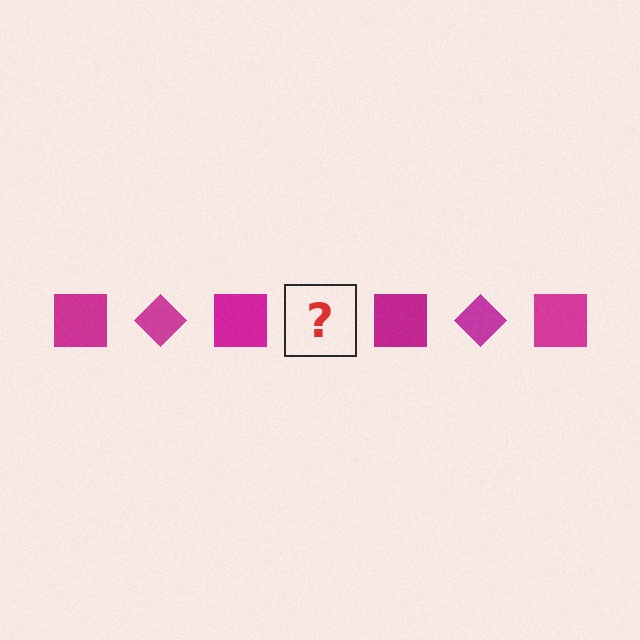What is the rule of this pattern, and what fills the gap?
The rule is that the pattern cycles through square, diamond shapes in magenta. The gap should be filled with a magenta diamond.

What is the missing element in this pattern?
The missing element is a magenta diamond.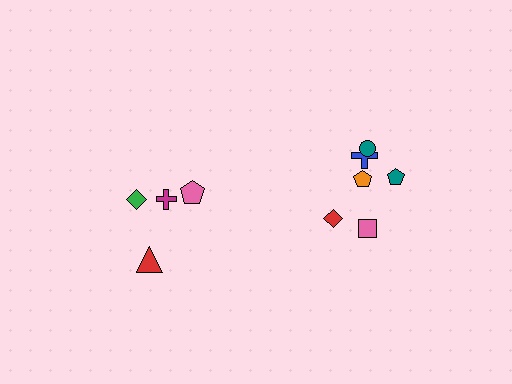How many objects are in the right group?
There are 6 objects.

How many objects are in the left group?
There are 4 objects.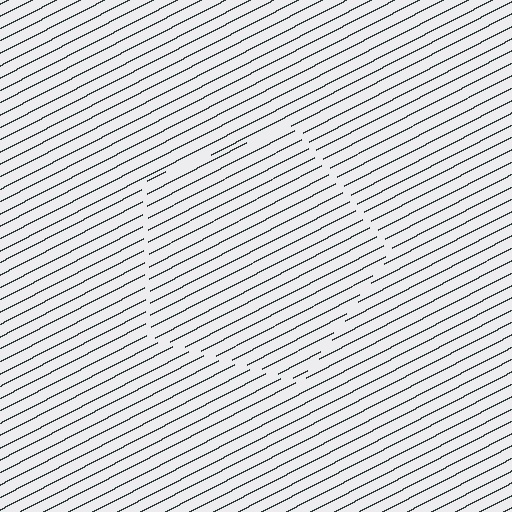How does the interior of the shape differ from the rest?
The interior of the shape contains the same grating, shifted by half a period — the contour is defined by the phase discontinuity where line-ends from the inner and outer gratings abut.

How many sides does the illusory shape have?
5 sides — the line-ends trace a pentagon.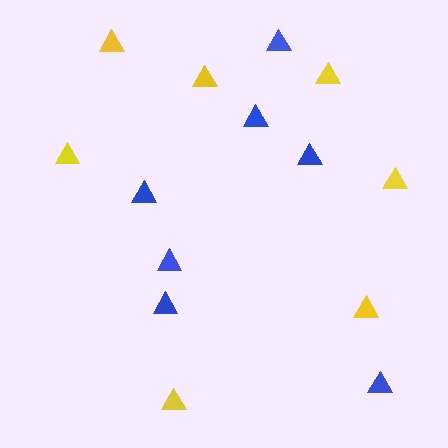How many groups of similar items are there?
There are 2 groups: one group of blue triangles (7) and one group of yellow triangles (7).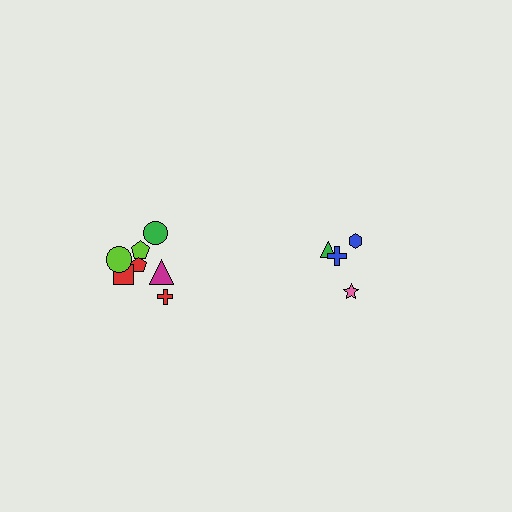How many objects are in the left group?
There are 7 objects.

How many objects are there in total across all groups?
There are 11 objects.